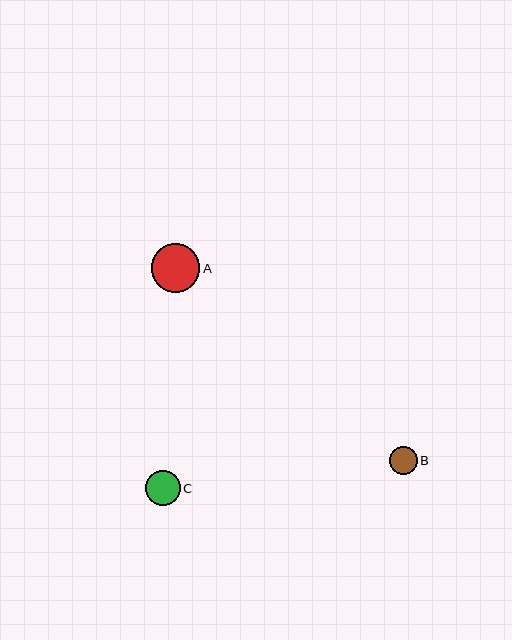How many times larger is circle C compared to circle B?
Circle C is approximately 1.3 times the size of circle B.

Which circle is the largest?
Circle A is the largest with a size of approximately 49 pixels.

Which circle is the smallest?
Circle B is the smallest with a size of approximately 28 pixels.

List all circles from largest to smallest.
From largest to smallest: A, C, B.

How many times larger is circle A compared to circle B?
Circle A is approximately 1.8 times the size of circle B.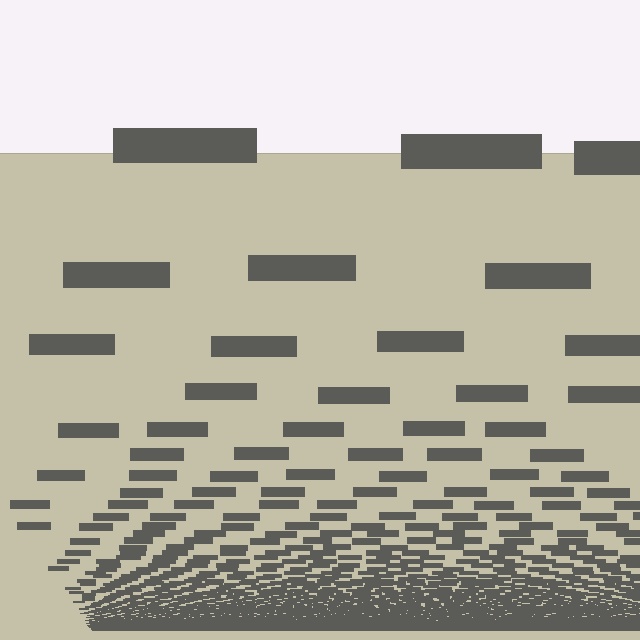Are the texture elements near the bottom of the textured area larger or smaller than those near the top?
Smaller. The gradient is inverted — elements near the bottom are smaller and denser.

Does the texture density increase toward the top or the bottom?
Density increases toward the bottom.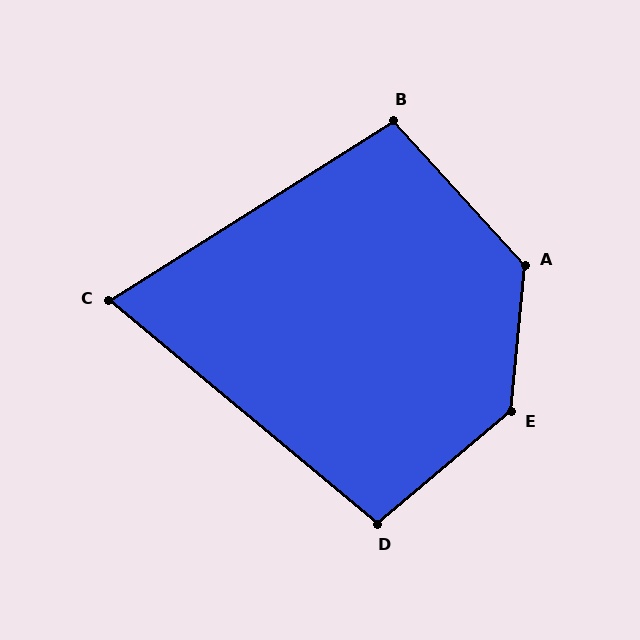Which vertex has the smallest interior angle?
C, at approximately 72 degrees.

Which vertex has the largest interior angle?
E, at approximately 135 degrees.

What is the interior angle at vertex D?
Approximately 100 degrees (obtuse).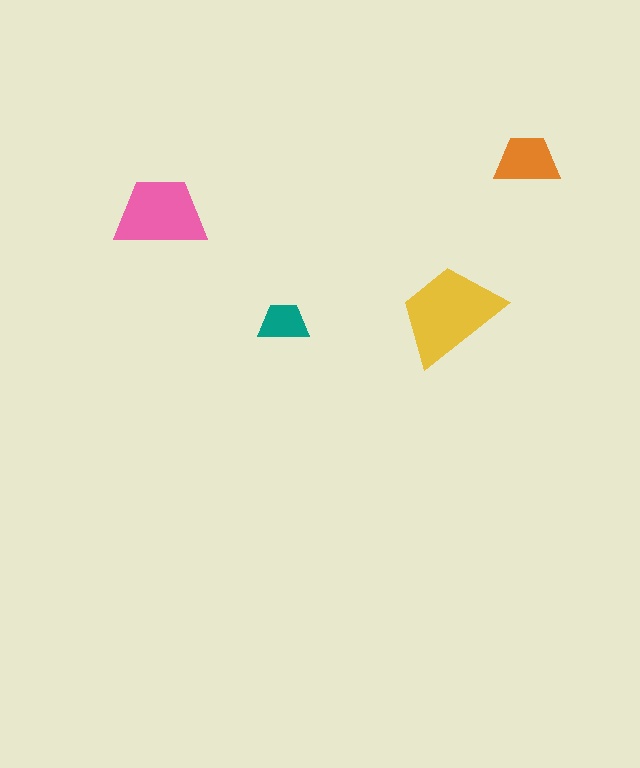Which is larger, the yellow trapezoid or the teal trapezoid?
The yellow one.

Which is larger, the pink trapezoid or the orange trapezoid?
The pink one.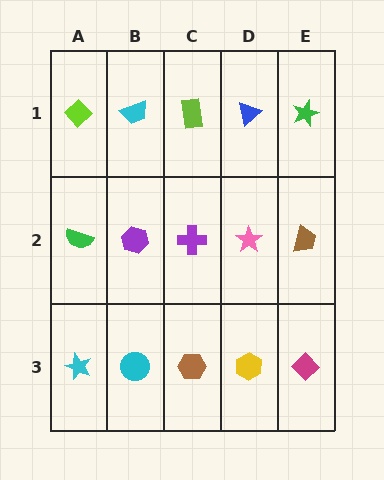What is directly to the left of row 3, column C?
A cyan circle.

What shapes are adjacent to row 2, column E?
A green star (row 1, column E), a magenta diamond (row 3, column E), a pink star (row 2, column D).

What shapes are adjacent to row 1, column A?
A green semicircle (row 2, column A), a cyan trapezoid (row 1, column B).